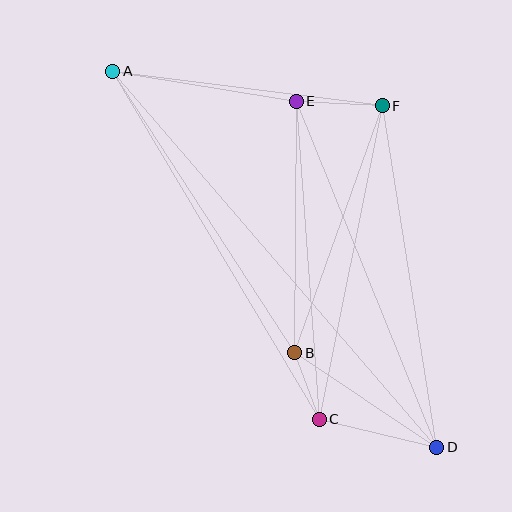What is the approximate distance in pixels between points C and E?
The distance between C and E is approximately 319 pixels.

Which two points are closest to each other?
Points B and C are closest to each other.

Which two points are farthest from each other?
Points A and D are farthest from each other.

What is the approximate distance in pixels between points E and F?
The distance between E and F is approximately 86 pixels.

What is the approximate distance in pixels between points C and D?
The distance between C and D is approximately 121 pixels.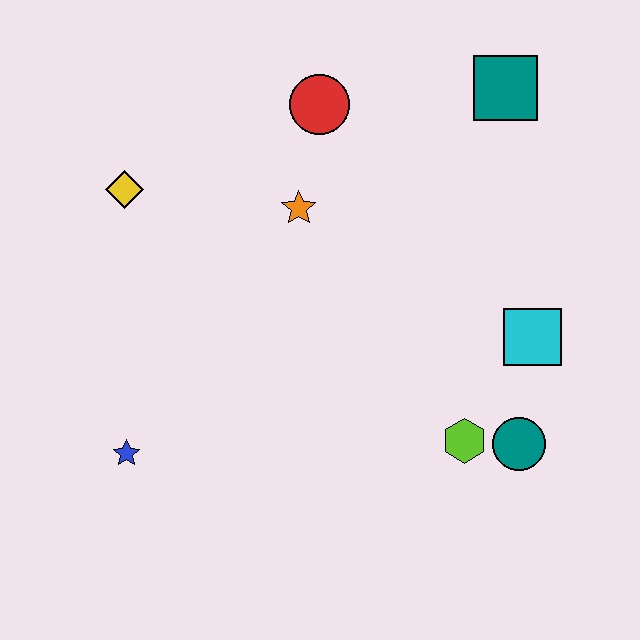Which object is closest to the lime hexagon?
The teal circle is closest to the lime hexagon.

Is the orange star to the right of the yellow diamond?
Yes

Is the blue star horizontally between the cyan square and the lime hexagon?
No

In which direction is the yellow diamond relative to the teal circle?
The yellow diamond is to the left of the teal circle.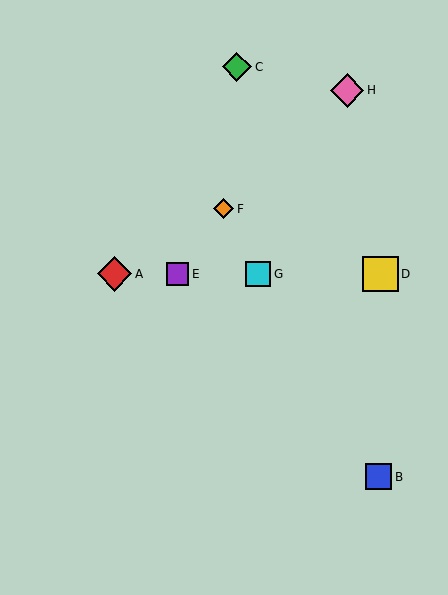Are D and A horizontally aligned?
Yes, both are at y≈274.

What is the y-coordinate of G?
Object G is at y≈274.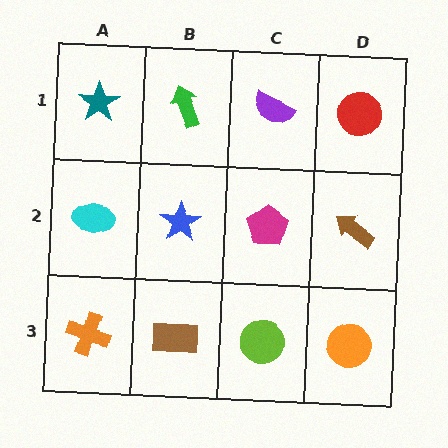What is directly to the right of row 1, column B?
A purple semicircle.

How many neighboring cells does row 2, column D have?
3.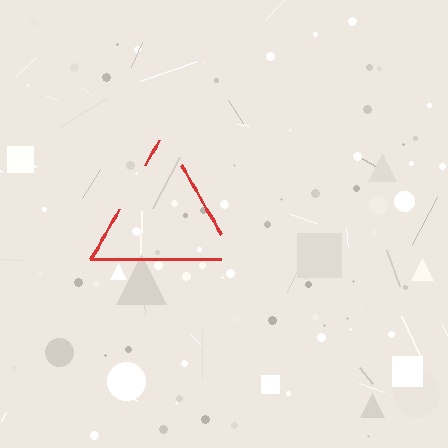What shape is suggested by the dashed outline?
The dashed outline suggests a triangle.